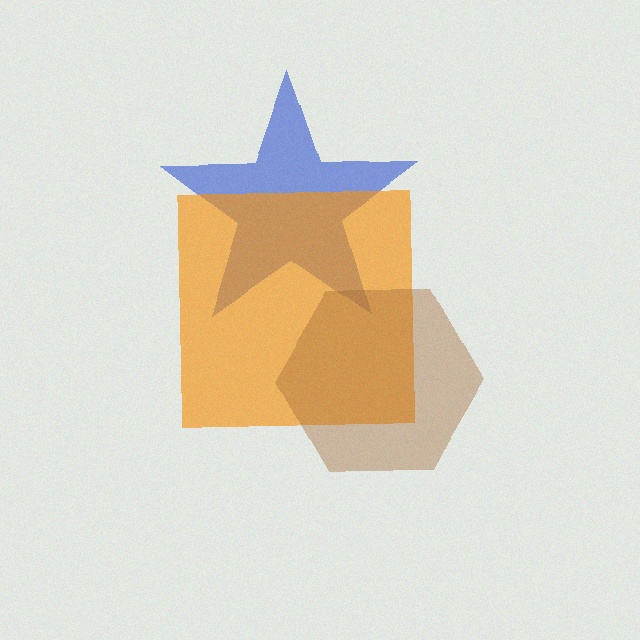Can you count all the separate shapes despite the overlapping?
Yes, there are 3 separate shapes.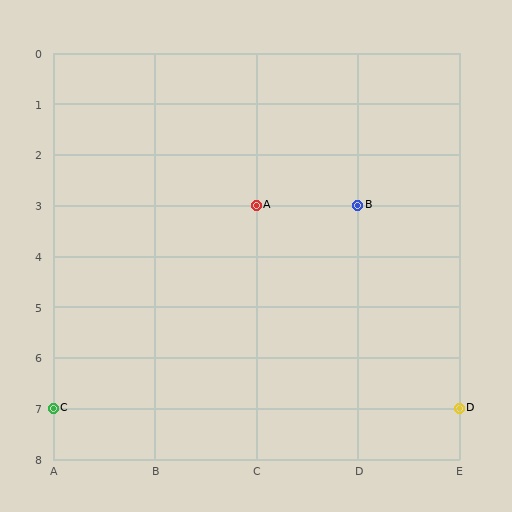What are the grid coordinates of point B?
Point B is at grid coordinates (D, 3).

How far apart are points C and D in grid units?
Points C and D are 4 columns apart.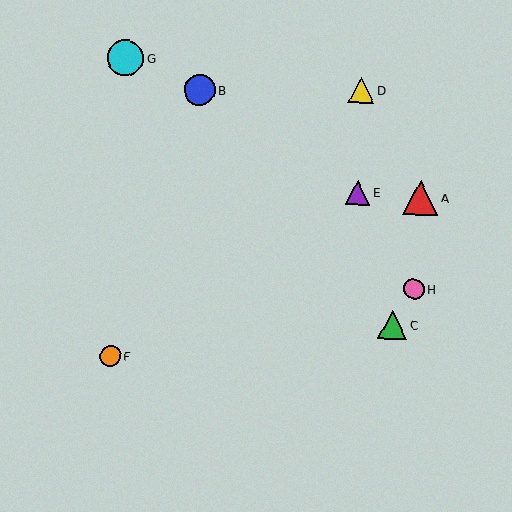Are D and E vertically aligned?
Yes, both are at x≈361.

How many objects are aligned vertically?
2 objects (D, E) are aligned vertically.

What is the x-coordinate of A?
Object A is at x≈420.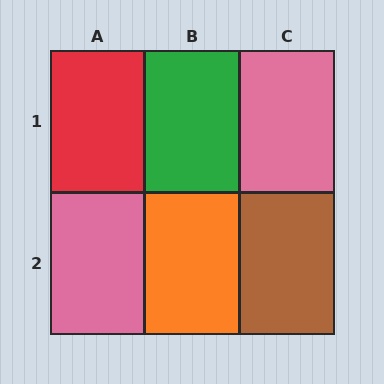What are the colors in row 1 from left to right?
Red, green, pink.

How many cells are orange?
1 cell is orange.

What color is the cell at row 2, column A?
Pink.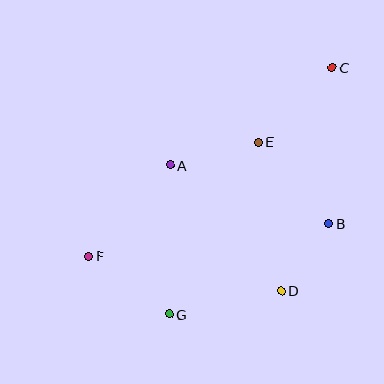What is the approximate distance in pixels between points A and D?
The distance between A and D is approximately 168 pixels.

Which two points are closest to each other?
Points B and D are closest to each other.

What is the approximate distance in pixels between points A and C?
The distance between A and C is approximately 189 pixels.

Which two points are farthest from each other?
Points C and F are farthest from each other.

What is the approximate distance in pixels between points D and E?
The distance between D and E is approximately 150 pixels.